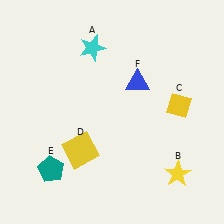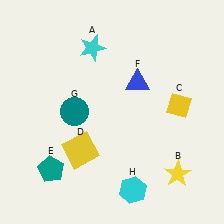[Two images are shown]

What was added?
A teal circle (G), a cyan hexagon (H) were added in Image 2.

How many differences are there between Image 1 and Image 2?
There are 2 differences between the two images.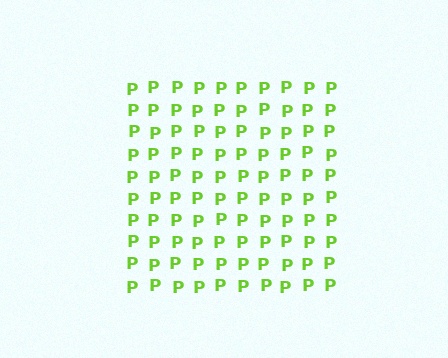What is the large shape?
The large shape is a square.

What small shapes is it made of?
It is made of small letter P's.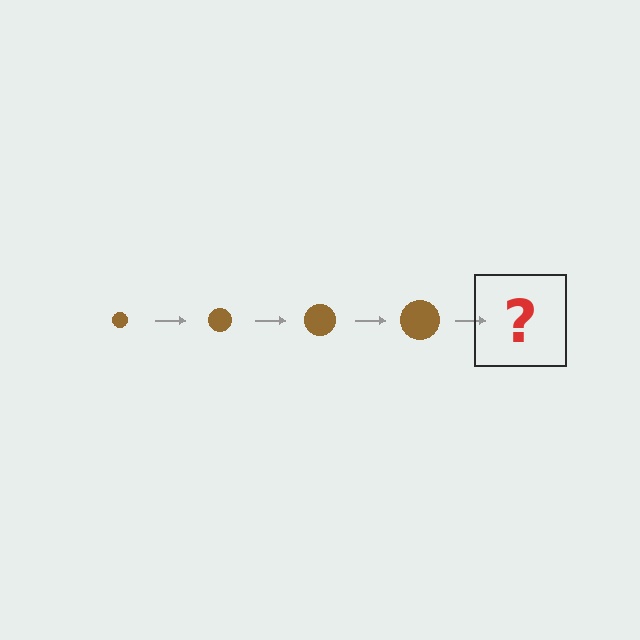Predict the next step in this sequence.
The next step is a brown circle, larger than the previous one.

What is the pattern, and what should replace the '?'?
The pattern is that the circle gets progressively larger each step. The '?' should be a brown circle, larger than the previous one.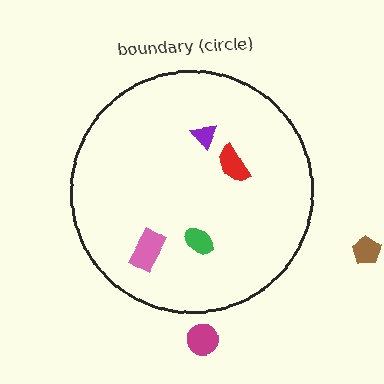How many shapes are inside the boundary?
4 inside, 2 outside.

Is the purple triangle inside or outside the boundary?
Inside.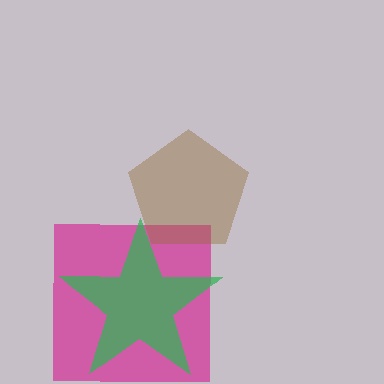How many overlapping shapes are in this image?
There are 3 overlapping shapes in the image.